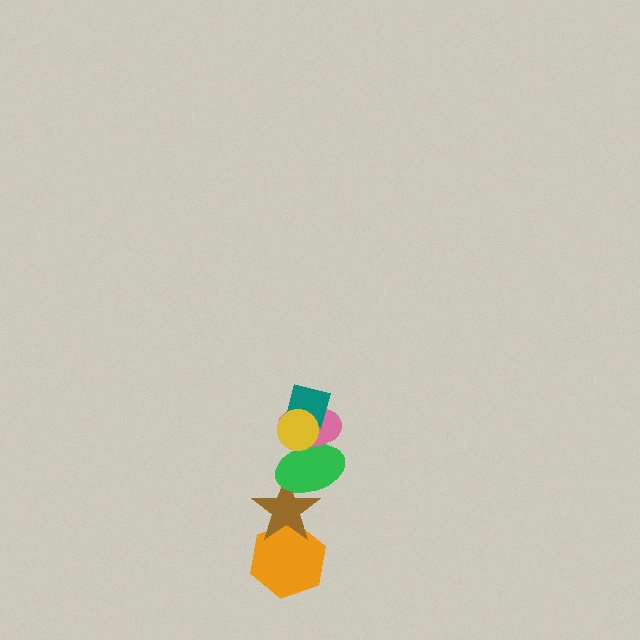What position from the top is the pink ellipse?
The pink ellipse is 3rd from the top.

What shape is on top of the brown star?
The green ellipse is on top of the brown star.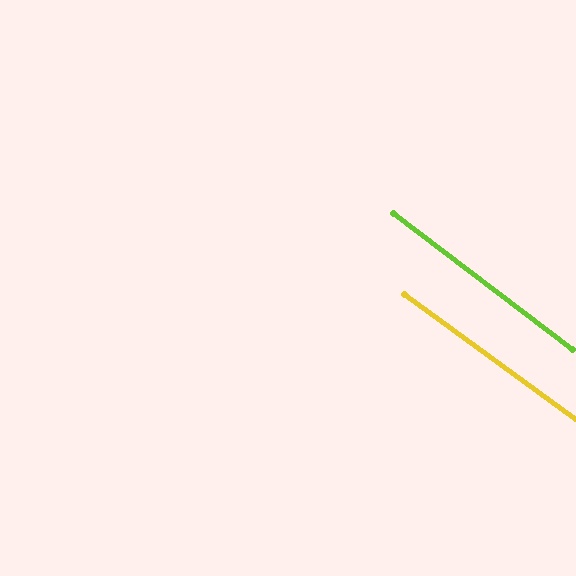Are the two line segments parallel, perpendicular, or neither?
Parallel — their directions differ by only 1.2°.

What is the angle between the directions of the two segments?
Approximately 1 degree.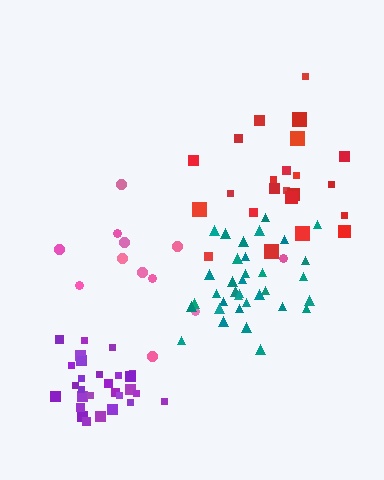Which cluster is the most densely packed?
Purple.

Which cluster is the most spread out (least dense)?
Pink.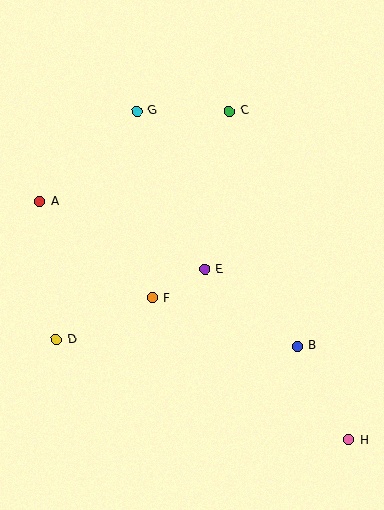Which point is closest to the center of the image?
Point E at (205, 269) is closest to the center.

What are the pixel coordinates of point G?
Point G is at (137, 111).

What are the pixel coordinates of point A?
Point A is at (40, 202).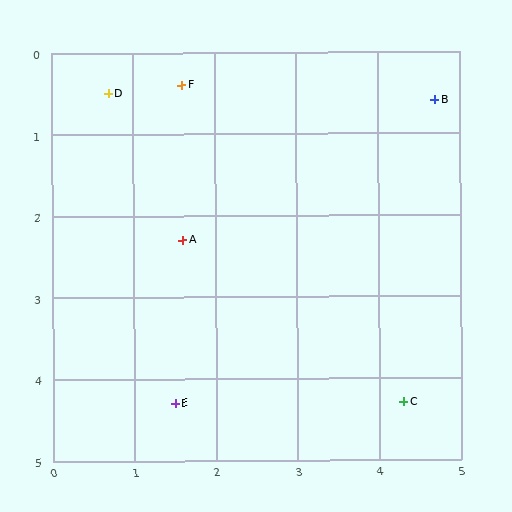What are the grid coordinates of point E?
Point E is at approximately (1.5, 4.3).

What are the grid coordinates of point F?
Point F is at approximately (1.6, 0.4).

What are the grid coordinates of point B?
Point B is at approximately (4.7, 0.6).